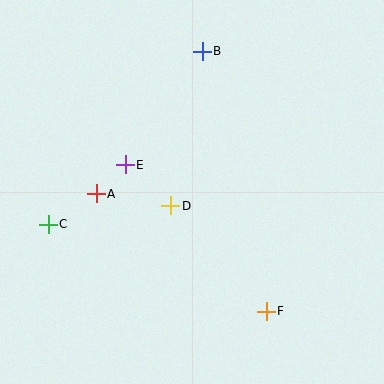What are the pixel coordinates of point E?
Point E is at (125, 165).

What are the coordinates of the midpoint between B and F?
The midpoint between B and F is at (234, 181).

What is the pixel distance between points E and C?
The distance between E and C is 97 pixels.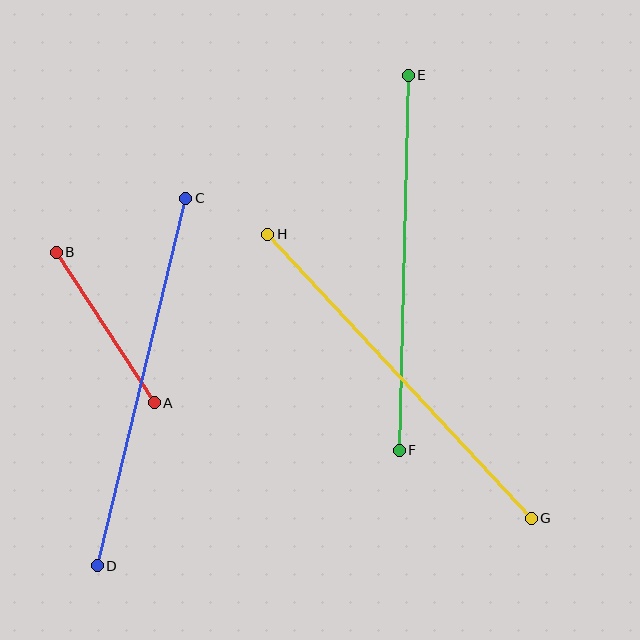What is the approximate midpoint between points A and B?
The midpoint is at approximately (105, 327) pixels.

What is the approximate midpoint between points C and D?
The midpoint is at approximately (141, 382) pixels.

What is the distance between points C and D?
The distance is approximately 378 pixels.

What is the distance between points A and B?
The distance is approximately 180 pixels.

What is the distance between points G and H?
The distance is approximately 387 pixels.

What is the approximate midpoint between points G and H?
The midpoint is at approximately (400, 376) pixels.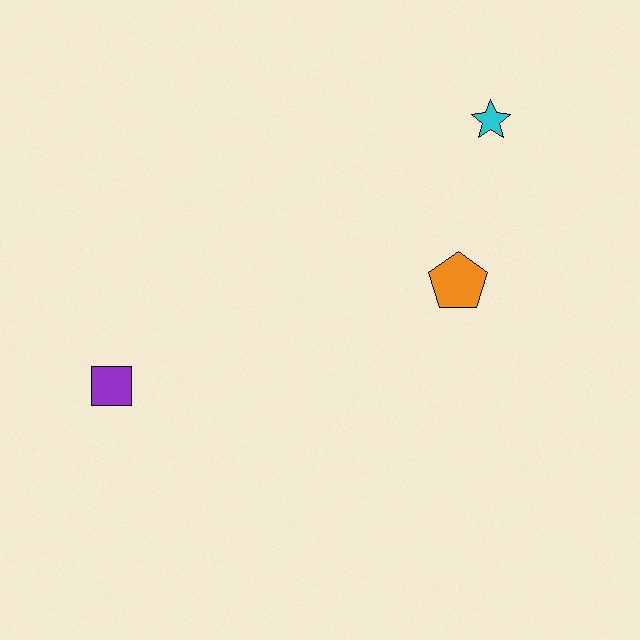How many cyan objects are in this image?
There is 1 cyan object.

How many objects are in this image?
There are 3 objects.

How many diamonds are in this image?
There are no diamonds.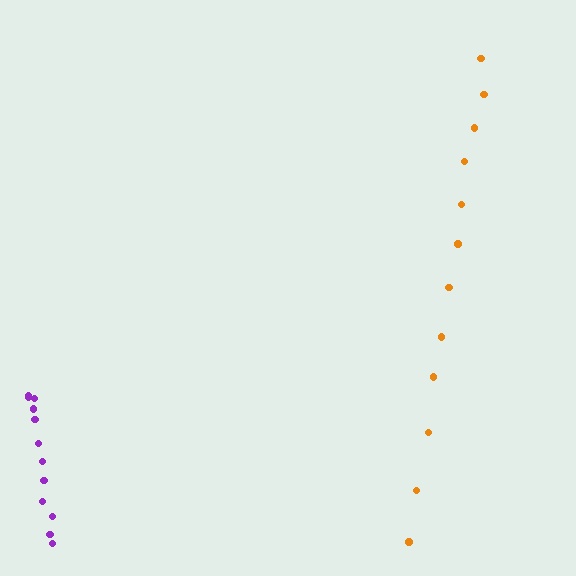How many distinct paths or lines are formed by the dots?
There are 2 distinct paths.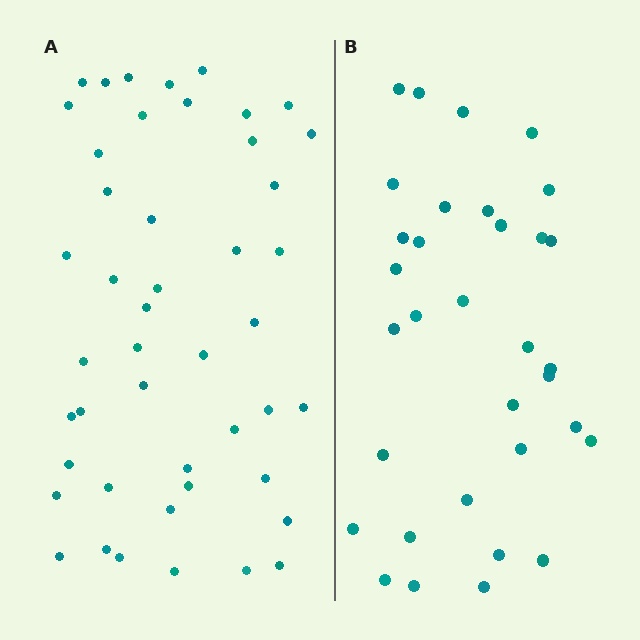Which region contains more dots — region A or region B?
Region A (the left region) has more dots.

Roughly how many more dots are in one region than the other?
Region A has approximately 15 more dots than region B.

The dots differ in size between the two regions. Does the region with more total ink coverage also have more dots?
No. Region B has more total ink coverage because its dots are larger, but region A actually contains more individual dots. Total area can be misleading — the number of items is what matters here.